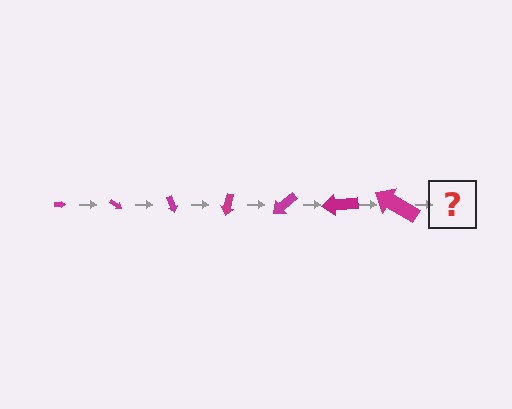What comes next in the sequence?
The next element should be an arrow, larger than the previous one and rotated 245 degrees from the start.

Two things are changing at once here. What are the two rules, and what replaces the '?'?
The two rules are that the arrow grows larger each step and it rotates 35 degrees each step. The '?' should be an arrow, larger than the previous one and rotated 245 degrees from the start.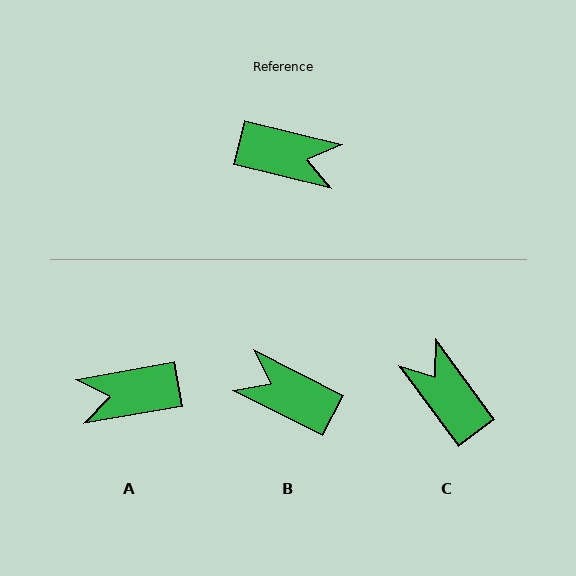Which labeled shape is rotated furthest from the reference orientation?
B, about 167 degrees away.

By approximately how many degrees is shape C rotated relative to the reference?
Approximately 140 degrees counter-clockwise.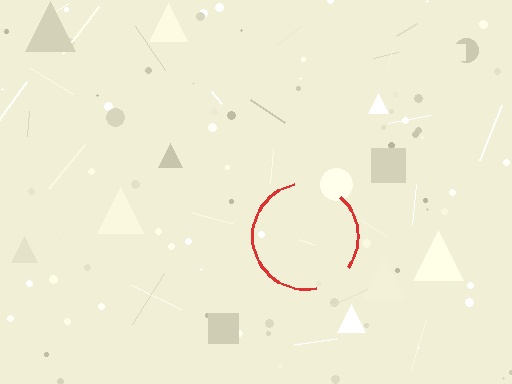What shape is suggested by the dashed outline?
The dashed outline suggests a circle.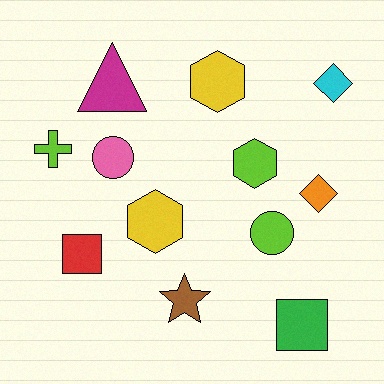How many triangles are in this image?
There is 1 triangle.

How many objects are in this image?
There are 12 objects.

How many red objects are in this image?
There is 1 red object.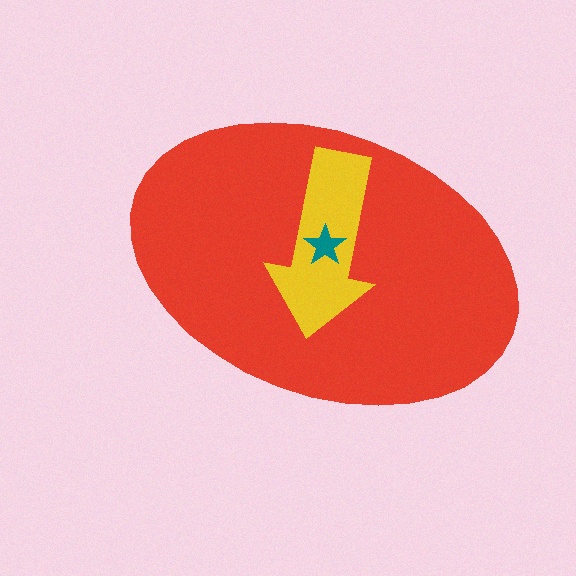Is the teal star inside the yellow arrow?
Yes.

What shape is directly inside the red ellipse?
The yellow arrow.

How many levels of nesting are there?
3.